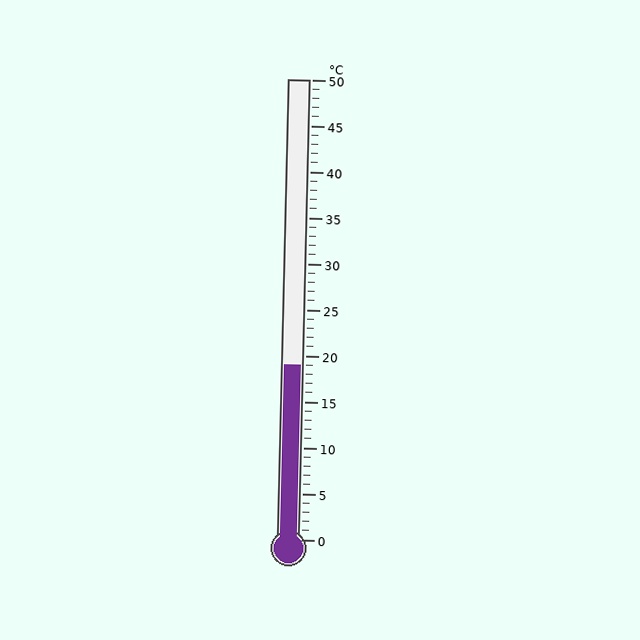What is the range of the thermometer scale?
The thermometer scale ranges from 0°C to 50°C.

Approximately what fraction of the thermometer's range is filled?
The thermometer is filled to approximately 40% of its range.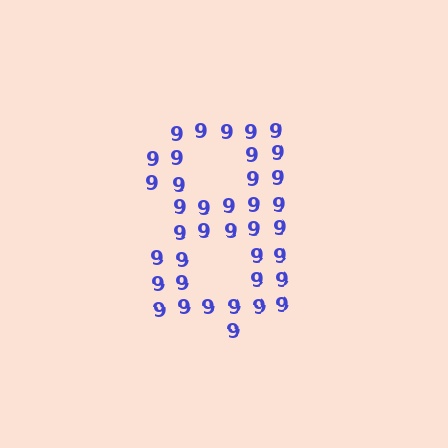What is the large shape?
The large shape is the digit 8.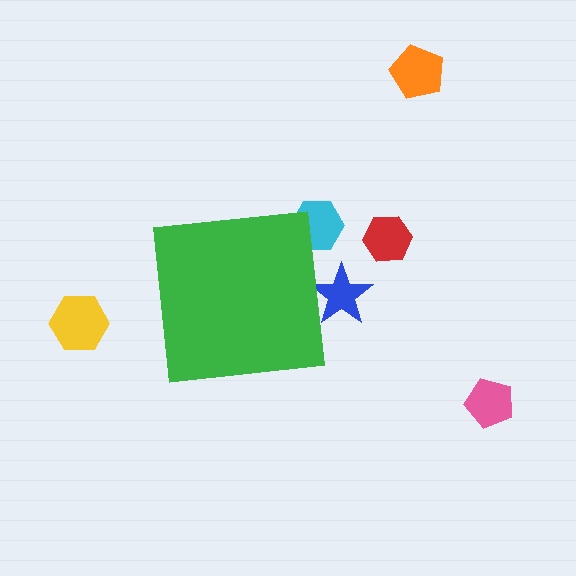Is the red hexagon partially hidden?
No, the red hexagon is fully visible.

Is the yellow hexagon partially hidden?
No, the yellow hexagon is fully visible.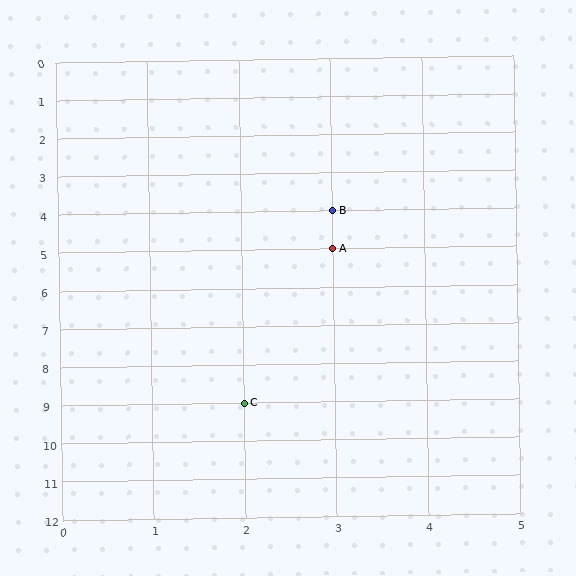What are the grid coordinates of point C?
Point C is at grid coordinates (2, 9).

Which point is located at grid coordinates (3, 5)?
Point A is at (3, 5).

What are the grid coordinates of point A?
Point A is at grid coordinates (3, 5).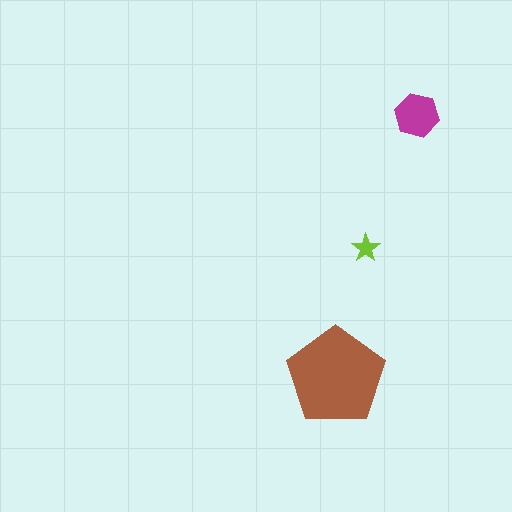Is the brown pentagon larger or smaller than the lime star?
Larger.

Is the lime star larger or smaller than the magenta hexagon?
Smaller.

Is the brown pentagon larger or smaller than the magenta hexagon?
Larger.